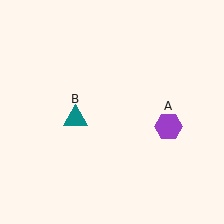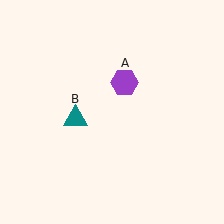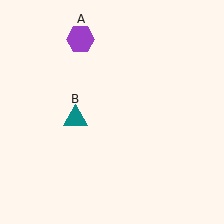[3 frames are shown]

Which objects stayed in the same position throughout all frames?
Teal triangle (object B) remained stationary.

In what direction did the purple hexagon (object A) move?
The purple hexagon (object A) moved up and to the left.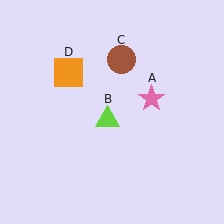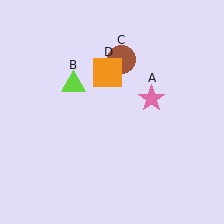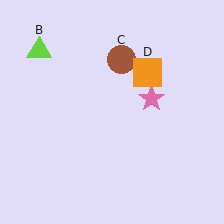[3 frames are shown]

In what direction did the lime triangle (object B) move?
The lime triangle (object B) moved up and to the left.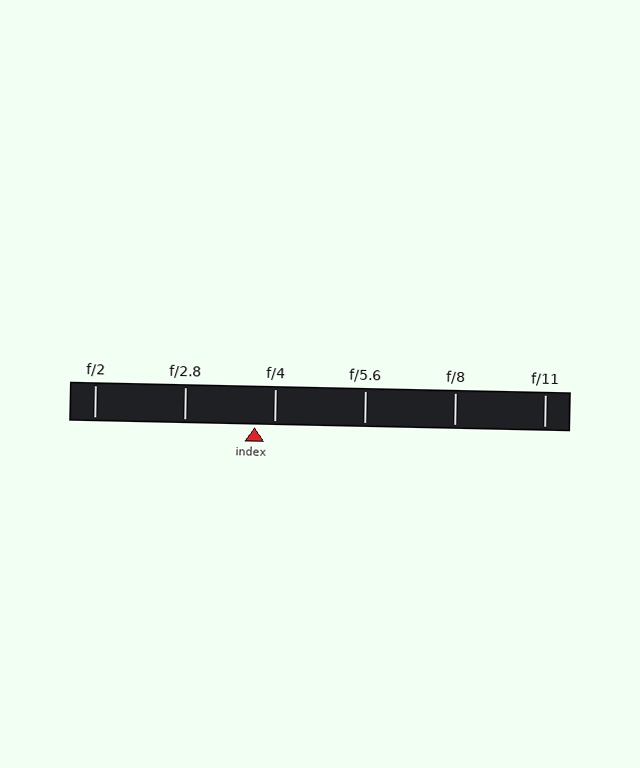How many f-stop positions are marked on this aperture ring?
There are 6 f-stop positions marked.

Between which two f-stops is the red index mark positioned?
The index mark is between f/2.8 and f/4.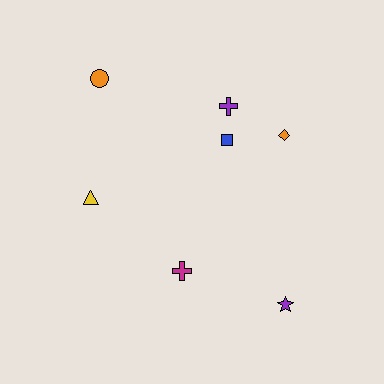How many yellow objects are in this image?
There is 1 yellow object.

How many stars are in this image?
There is 1 star.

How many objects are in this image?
There are 7 objects.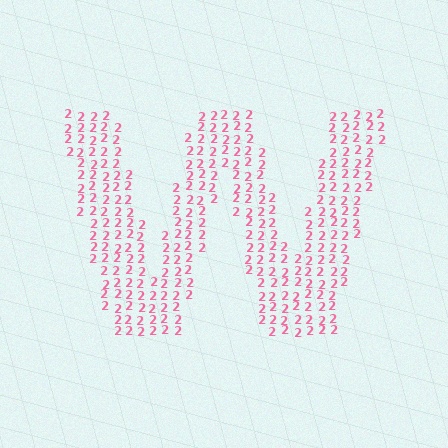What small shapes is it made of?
It is made of small digit 2's.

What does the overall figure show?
The overall figure shows the letter W.